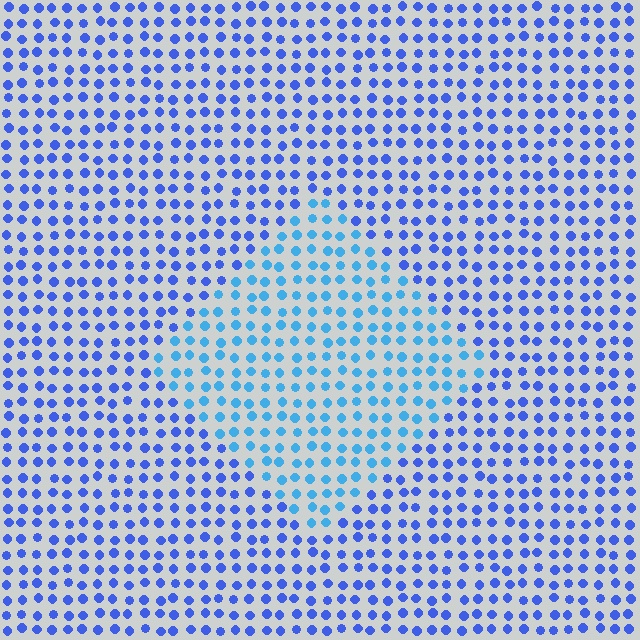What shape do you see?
I see a diamond.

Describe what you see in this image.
The image is filled with small blue elements in a uniform arrangement. A diamond-shaped region is visible where the elements are tinted to a slightly different hue, forming a subtle color boundary.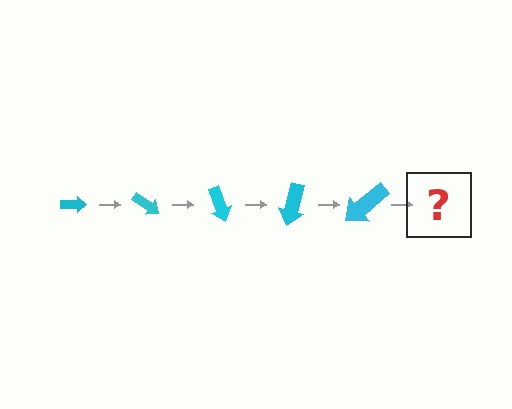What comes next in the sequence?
The next element should be an arrow, larger than the previous one and rotated 175 degrees from the start.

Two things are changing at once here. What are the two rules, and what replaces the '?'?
The two rules are that the arrow grows larger each step and it rotates 35 degrees each step. The '?' should be an arrow, larger than the previous one and rotated 175 degrees from the start.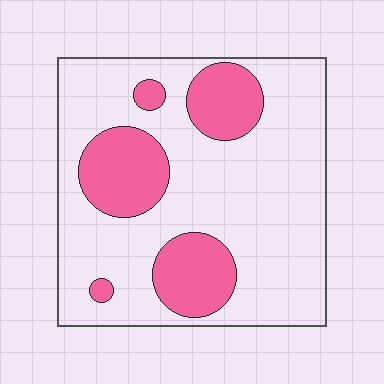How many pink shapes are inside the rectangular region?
5.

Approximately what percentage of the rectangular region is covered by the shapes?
Approximately 25%.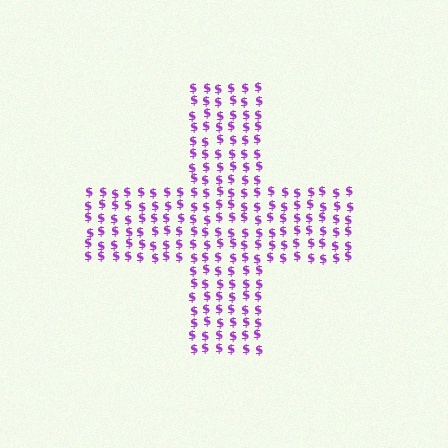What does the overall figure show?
The overall figure shows a cross.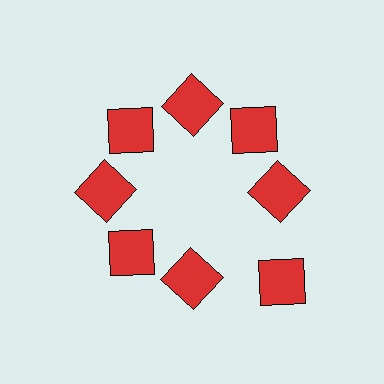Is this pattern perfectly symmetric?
No. The 8 red squares are arranged in a ring, but one element near the 4 o'clock position is pushed outward from the center, breaking the 8-fold rotational symmetry.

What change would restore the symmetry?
The symmetry would be restored by moving it inward, back onto the ring so that all 8 squares sit at equal angles and equal distance from the center.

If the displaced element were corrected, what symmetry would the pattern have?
It would have 8-fold rotational symmetry — the pattern would map onto itself every 45 degrees.